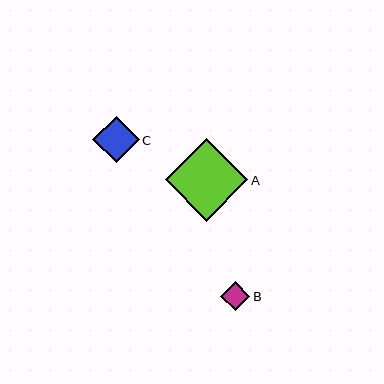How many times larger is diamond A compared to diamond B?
Diamond A is approximately 2.8 times the size of diamond B.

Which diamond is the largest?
Diamond A is the largest with a size of approximately 83 pixels.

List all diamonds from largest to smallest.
From largest to smallest: A, C, B.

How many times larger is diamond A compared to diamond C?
Diamond A is approximately 1.8 times the size of diamond C.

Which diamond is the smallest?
Diamond B is the smallest with a size of approximately 30 pixels.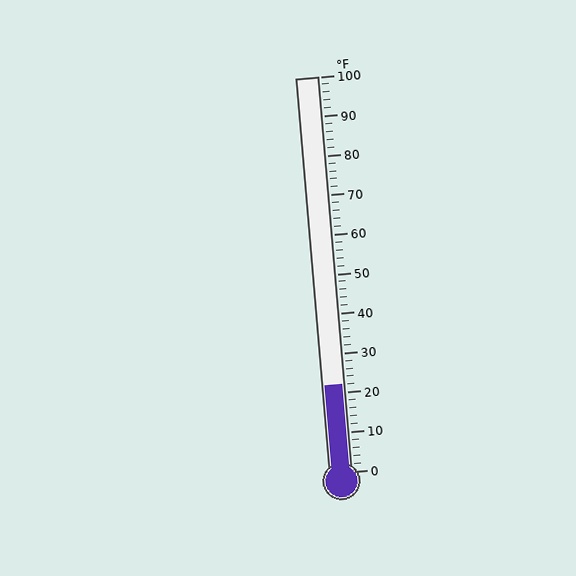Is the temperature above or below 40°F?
The temperature is below 40°F.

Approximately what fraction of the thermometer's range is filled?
The thermometer is filled to approximately 20% of its range.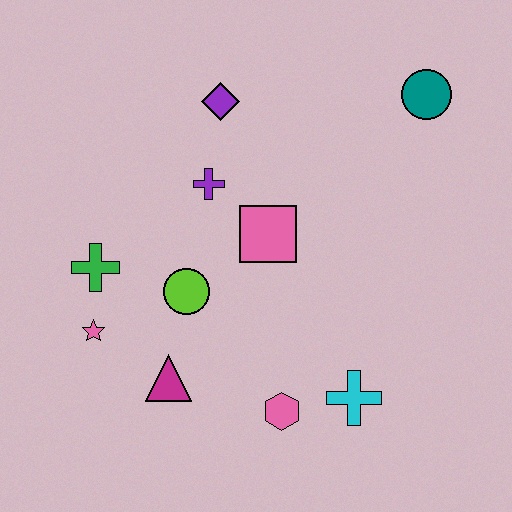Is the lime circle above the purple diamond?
No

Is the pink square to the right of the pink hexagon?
No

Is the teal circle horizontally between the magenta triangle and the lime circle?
No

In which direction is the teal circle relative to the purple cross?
The teal circle is to the right of the purple cross.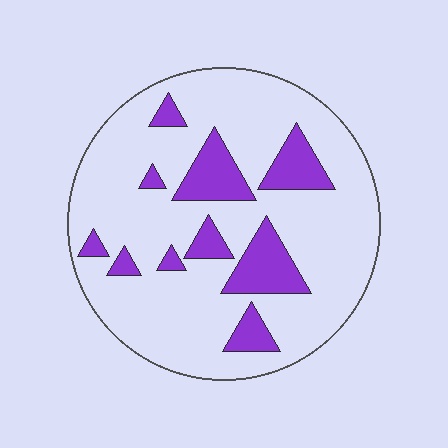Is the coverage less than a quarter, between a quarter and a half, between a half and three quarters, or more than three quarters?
Less than a quarter.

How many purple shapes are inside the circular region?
10.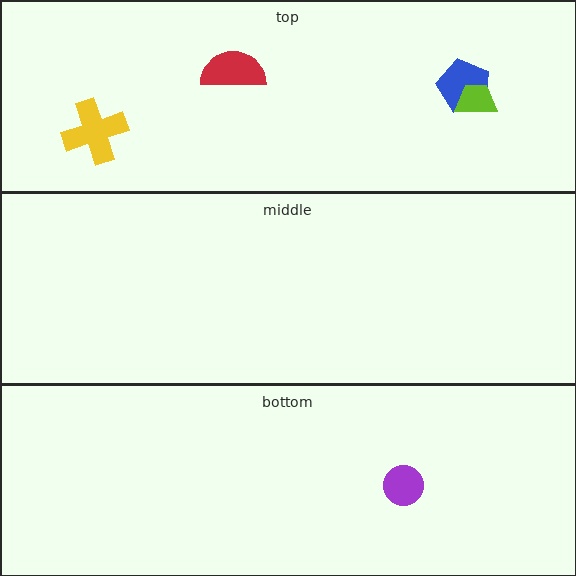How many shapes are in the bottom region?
1.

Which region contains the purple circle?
The bottom region.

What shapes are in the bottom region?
The purple circle.